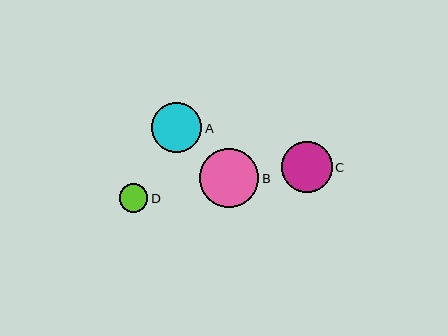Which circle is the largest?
Circle B is the largest with a size of approximately 59 pixels.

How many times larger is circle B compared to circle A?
Circle B is approximately 1.2 times the size of circle A.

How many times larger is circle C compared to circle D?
Circle C is approximately 1.8 times the size of circle D.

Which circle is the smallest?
Circle D is the smallest with a size of approximately 28 pixels.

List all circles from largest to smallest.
From largest to smallest: B, C, A, D.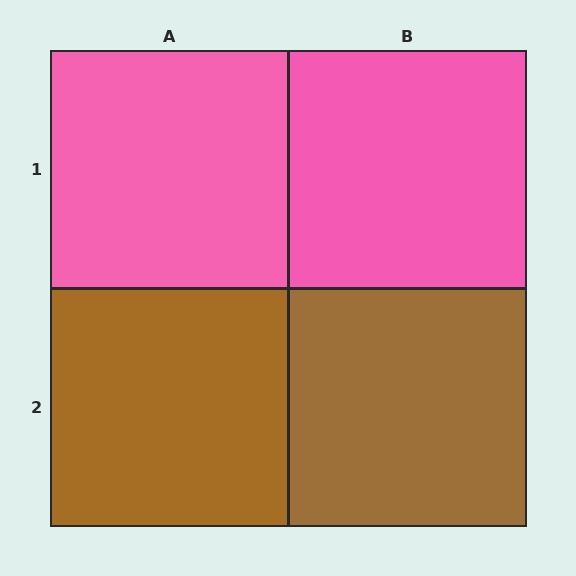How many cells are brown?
2 cells are brown.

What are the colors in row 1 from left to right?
Pink, pink.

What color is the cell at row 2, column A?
Brown.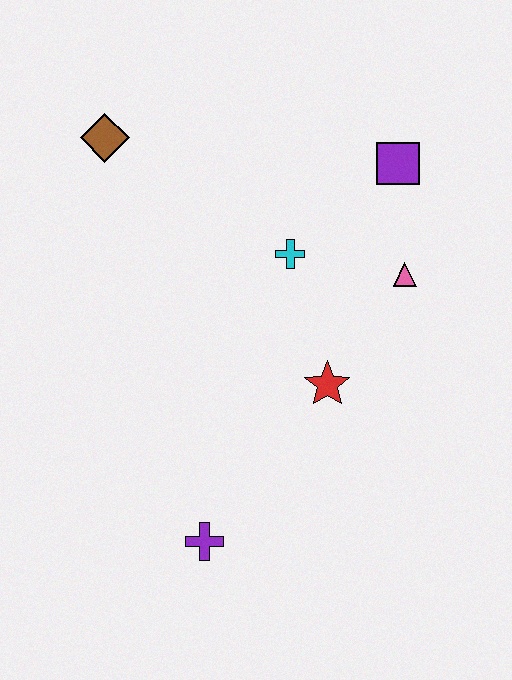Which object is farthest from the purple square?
The purple cross is farthest from the purple square.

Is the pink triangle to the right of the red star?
Yes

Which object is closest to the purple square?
The pink triangle is closest to the purple square.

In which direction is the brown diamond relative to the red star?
The brown diamond is above the red star.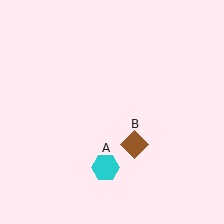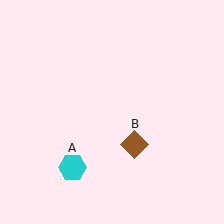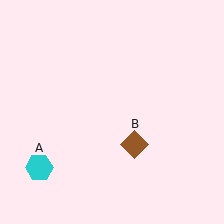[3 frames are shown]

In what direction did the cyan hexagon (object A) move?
The cyan hexagon (object A) moved left.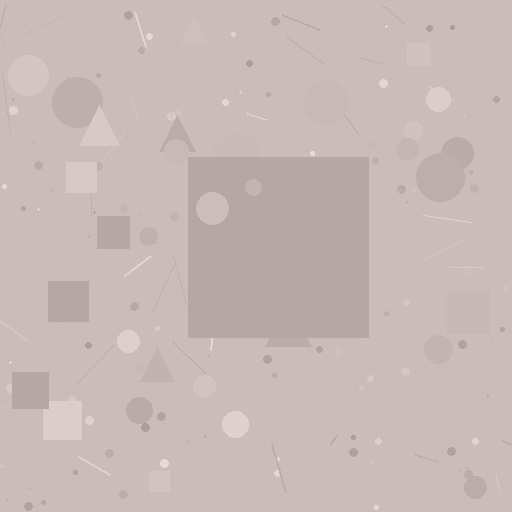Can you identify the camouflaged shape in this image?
The camouflaged shape is a square.